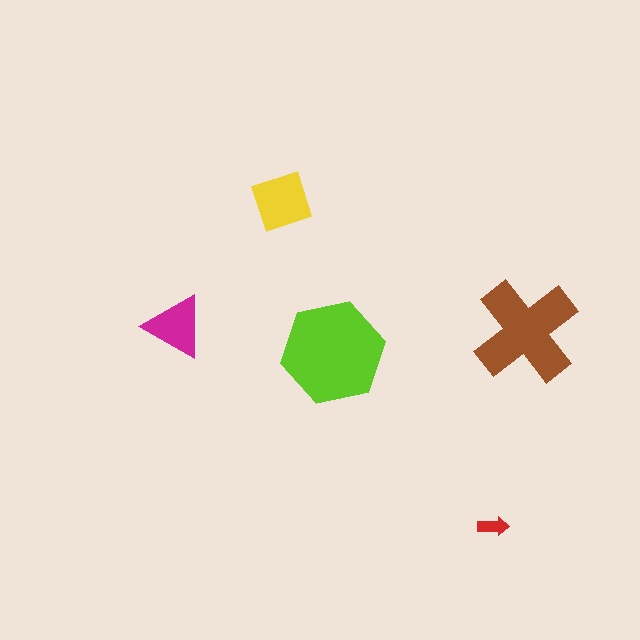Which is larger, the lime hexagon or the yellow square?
The lime hexagon.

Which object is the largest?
The lime hexagon.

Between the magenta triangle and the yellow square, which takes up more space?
The yellow square.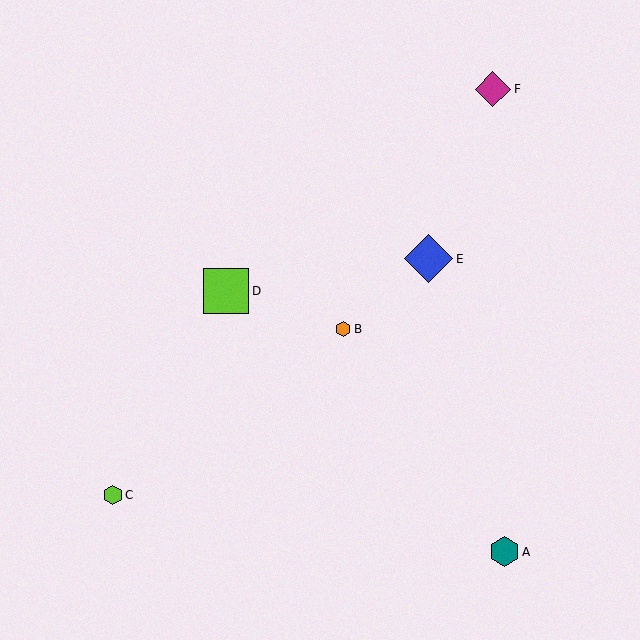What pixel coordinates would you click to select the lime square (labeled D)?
Click at (226, 291) to select the lime square D.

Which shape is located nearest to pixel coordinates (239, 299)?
The lime square (labeled D) at (226, 291) is nearest to that location.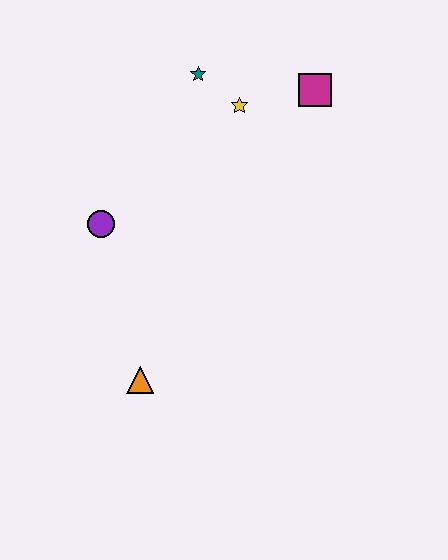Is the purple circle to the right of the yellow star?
No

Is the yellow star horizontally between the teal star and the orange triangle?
No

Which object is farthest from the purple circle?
The magenta square is farthest from the purple circle.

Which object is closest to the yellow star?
The teal star is closest to the yellow star.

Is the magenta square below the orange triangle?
No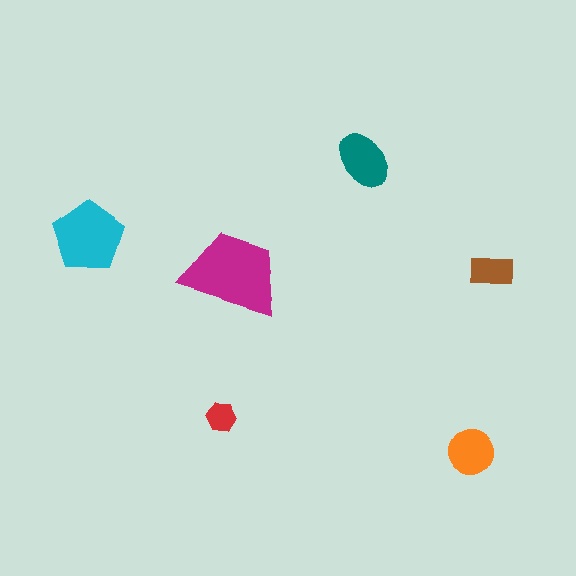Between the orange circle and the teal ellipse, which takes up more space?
The teal ellipse.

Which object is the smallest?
The red hexagon.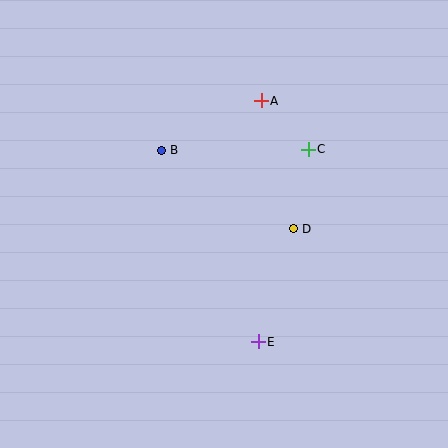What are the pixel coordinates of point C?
Point C is at (308, 149).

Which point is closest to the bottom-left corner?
Point E is closest to the bottom-left corner.